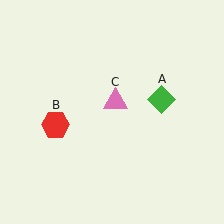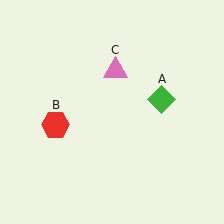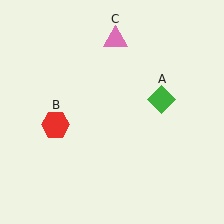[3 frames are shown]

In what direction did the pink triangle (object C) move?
The pink triangle (object C) moved up.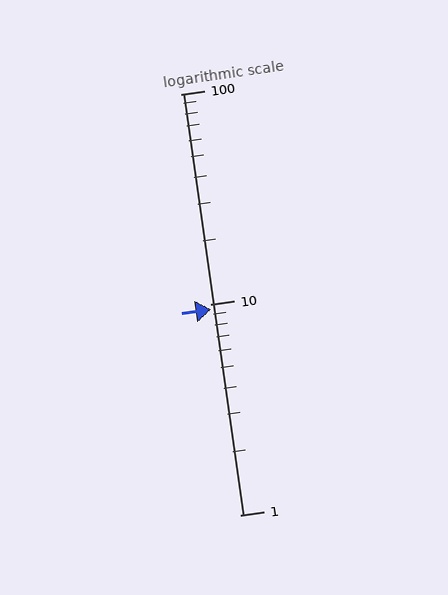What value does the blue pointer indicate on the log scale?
The pointer indicates approximately 9.5.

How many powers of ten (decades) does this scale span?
The scale spans 2 decades, from 1 to 100.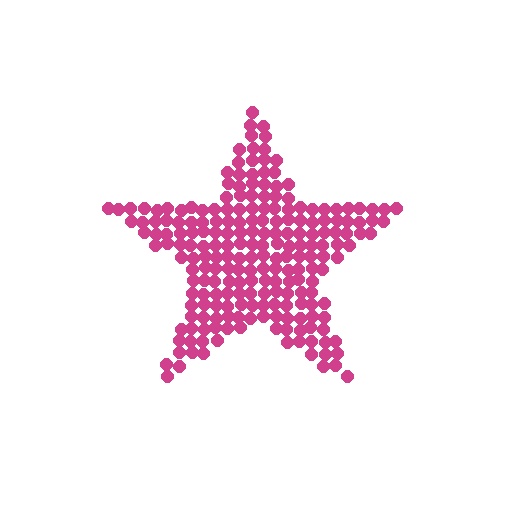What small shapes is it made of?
It is made of small circles.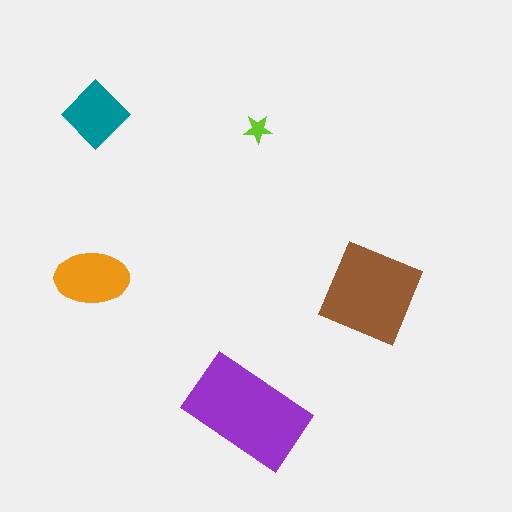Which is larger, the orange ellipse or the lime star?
The orange ellipse.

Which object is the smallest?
The lime star.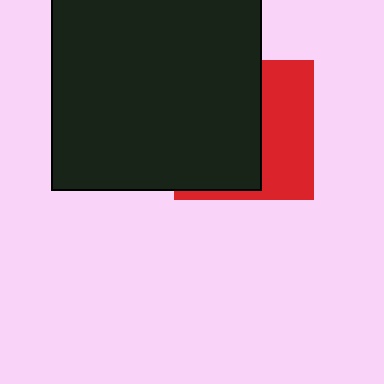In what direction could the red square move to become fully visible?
The red square could move right. That would shift it out from behind the black square entirely.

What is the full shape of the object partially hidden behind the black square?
The partially hidden object is a red square.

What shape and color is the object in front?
The object in front is a black square.